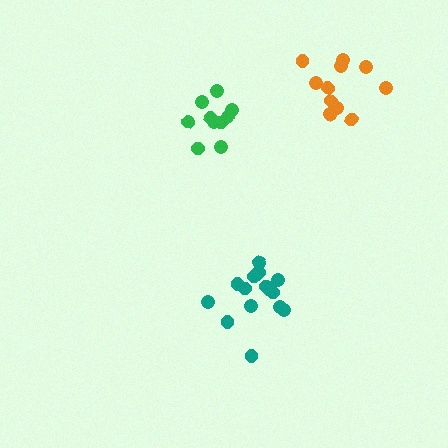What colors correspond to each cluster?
The clusters are colored: teal, orange, green.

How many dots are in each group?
Group 1: 16 dots, Group 2: 11 dots, Group 3: 10 dots (37 total).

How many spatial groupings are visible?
There are 3 spatial groupings.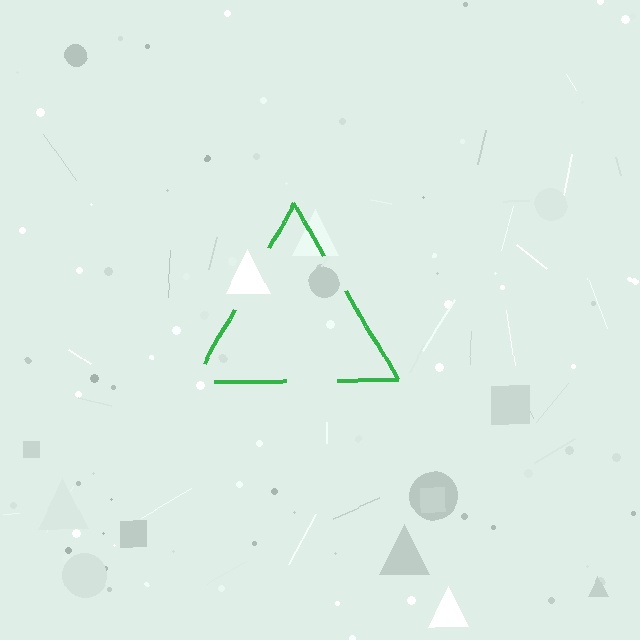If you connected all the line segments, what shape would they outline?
They would outline a triangle.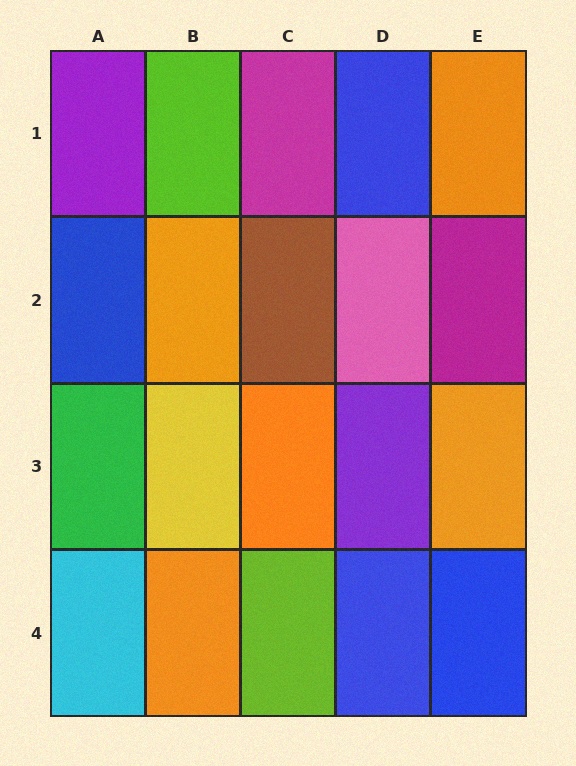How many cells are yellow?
1 cell is yellow.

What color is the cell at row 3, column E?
Orange.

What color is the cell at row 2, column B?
Orange.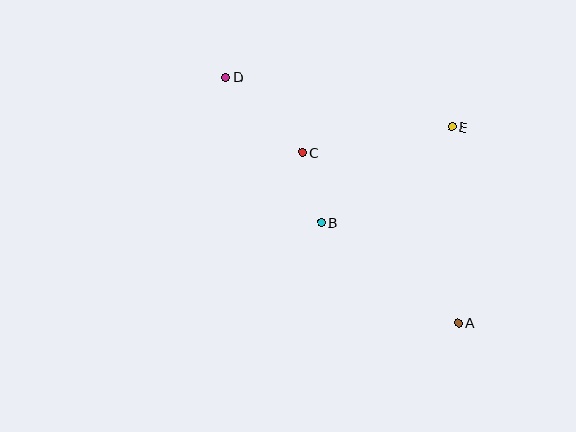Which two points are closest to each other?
Points B and C are closest to each other.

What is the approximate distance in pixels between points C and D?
The distance between C and D is approximately 108 pixels.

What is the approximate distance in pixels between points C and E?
The distance between C and E is approximately 151 pixels.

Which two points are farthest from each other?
Points A and D are farthest from each other.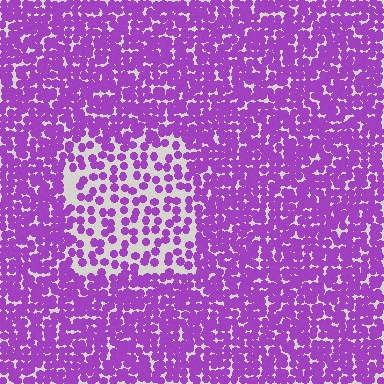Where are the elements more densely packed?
The elements are more densely packed outside the rectangle boundary.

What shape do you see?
I see a rectangle.